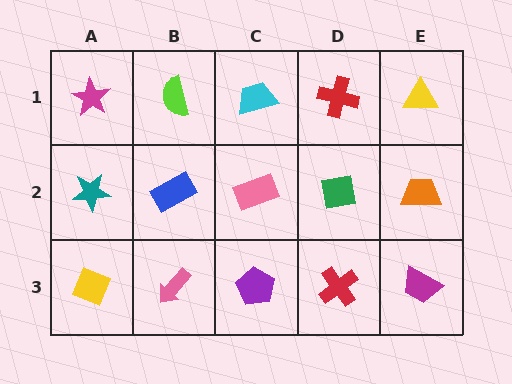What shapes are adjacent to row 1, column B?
A blue rectangle (row 2, column B), a magenta star (row 1, column A), a cyan trapezoid (row 1, column C).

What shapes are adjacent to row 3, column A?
A teal star (row 2, column A), a pink arrow (row 3, column B).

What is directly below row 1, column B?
A blue rectangle.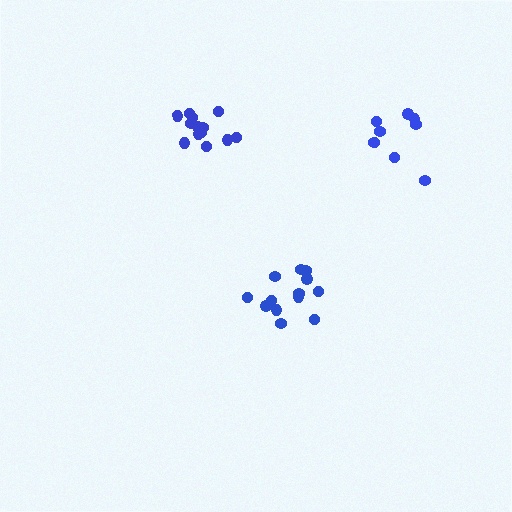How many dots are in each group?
Group 1: 13 dots, Group 2: 9 dots, Group 3: 13 dots (35 total).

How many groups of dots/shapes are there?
There are 3 groups.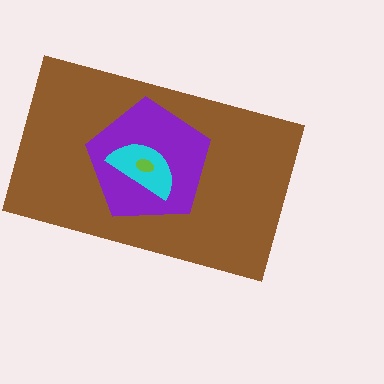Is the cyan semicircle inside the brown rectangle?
Yes.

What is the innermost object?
The lime ellipse.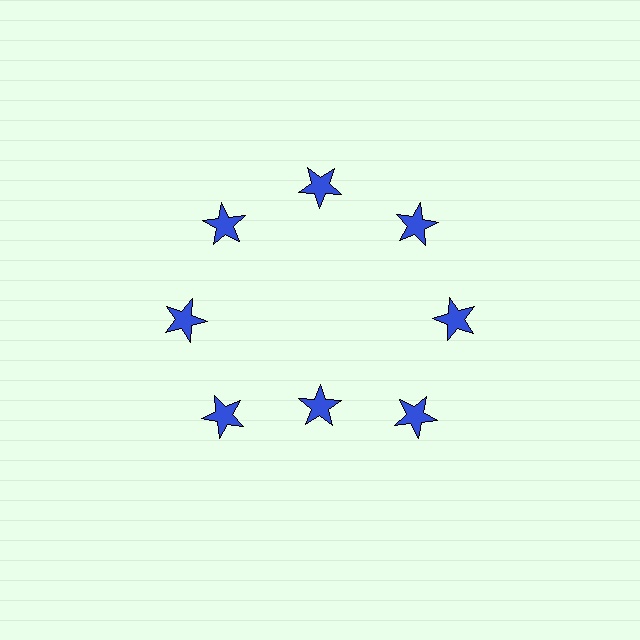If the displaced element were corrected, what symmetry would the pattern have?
It would have 8-fold rotational symmetry — the pattern would map onto itself every 45 degrees.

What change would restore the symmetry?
The symmetry would be restored by moving it outward, back onto the ring so that all 8 stars sit at equal angles and equal distance from the center.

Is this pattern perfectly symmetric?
No. The 8 blue stars are arranged in a ring, but one element near the 6 o'clock position is pulled inward toward the center, breaking the 8-fold rotational symmetry.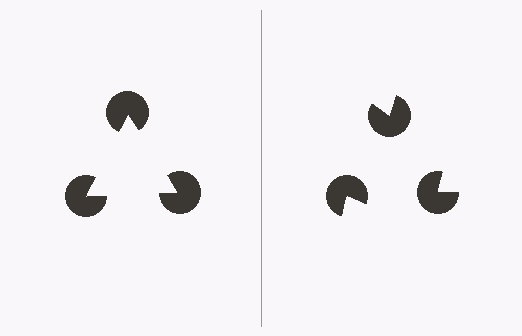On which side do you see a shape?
An illusory triangle appears on the left side. On the right side the wedge cuts are rotated, so no coherent shape forms.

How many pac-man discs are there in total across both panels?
6 — 3 on each side.